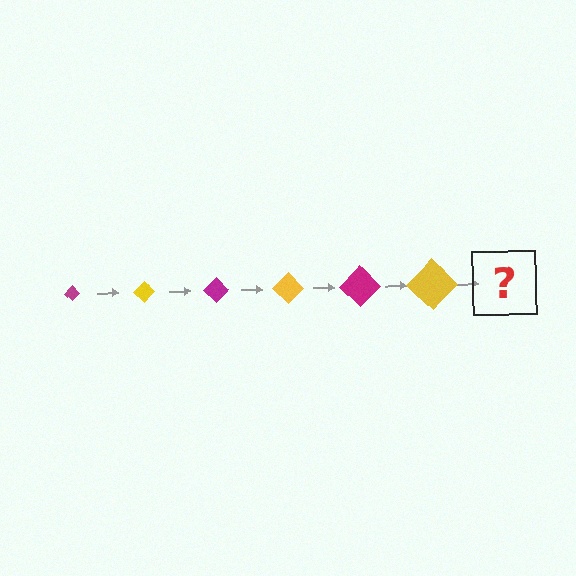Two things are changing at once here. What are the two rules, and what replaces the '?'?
The two rules are that the diamond grows larger each step and the color cycles through magenta and yellow. The '?' should be a magenta diamond, larger than the previous one.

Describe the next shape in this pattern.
It should be a magenta diamond, larger than the previous one.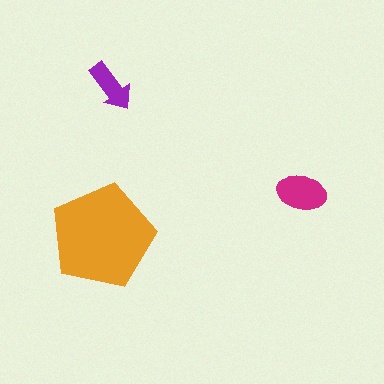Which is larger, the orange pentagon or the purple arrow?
The orange pentagon.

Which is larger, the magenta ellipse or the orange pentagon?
The orange pentagon.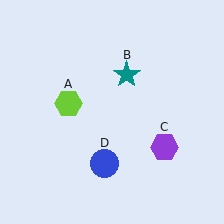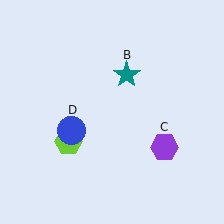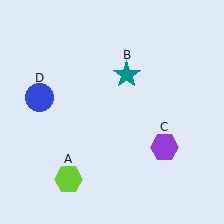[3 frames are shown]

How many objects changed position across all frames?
2 objects changed position: lime hexagon (object A), blue circle (object D).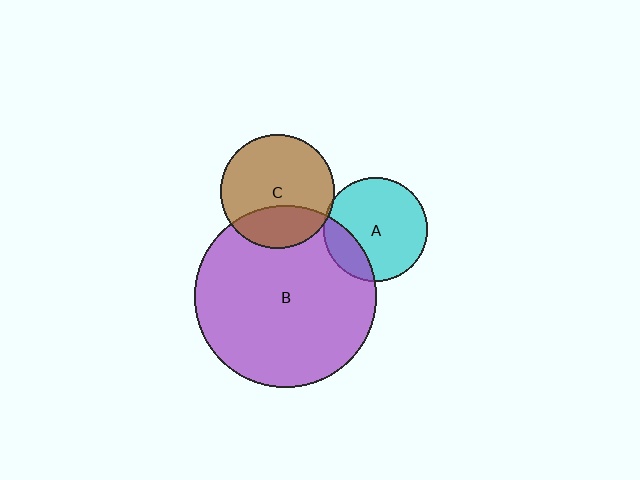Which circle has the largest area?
Circle B (purple).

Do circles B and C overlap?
Yes.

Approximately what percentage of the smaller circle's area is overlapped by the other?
Approximately 30%.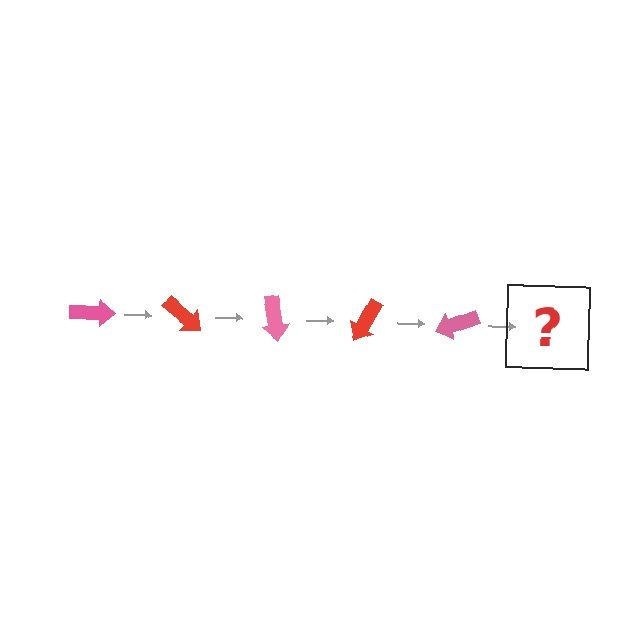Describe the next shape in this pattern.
It should be a red arrow, rotated 200 degrees from the start.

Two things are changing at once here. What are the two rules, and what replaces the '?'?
The two rules are that it rotates 40 degrees each step and the color cycles through pink and red. The '?' should be a red arrow, rotated 200 degrees from the start.